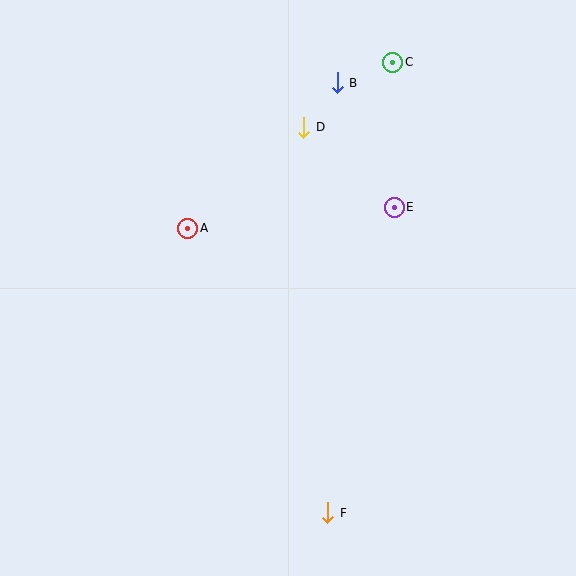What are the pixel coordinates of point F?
Point F is at (328, 513).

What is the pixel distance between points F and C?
The distance between F and C is 455 pixels.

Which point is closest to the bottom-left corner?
Point F is closest to the bottom-left corner.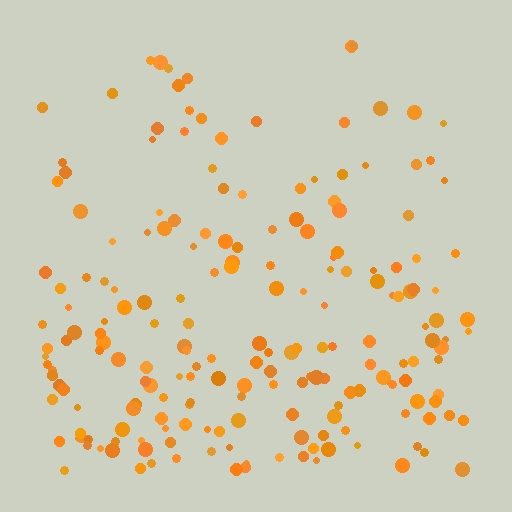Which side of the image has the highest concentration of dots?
The bottom.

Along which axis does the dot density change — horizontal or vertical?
Vertical.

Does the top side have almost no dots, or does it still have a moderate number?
Still a moderate number, just noticeably fewer than the bottom.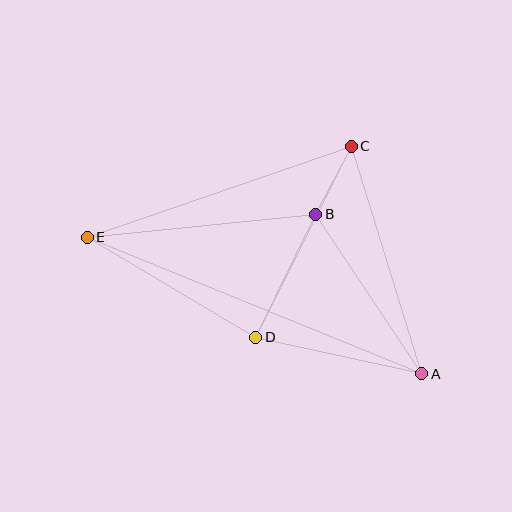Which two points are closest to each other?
Points B and C are closest to each other.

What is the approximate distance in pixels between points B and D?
The distance between B and D is approximately 137 pixels.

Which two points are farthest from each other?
Points A and E are farthest from each other.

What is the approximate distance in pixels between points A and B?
The distance between A and B is approximately 191 pixels.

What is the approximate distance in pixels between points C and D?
The distance between C and D is approximately 213 pixels.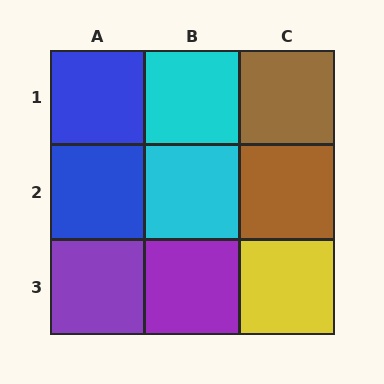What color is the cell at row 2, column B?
Cyan.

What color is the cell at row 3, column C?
Yellow.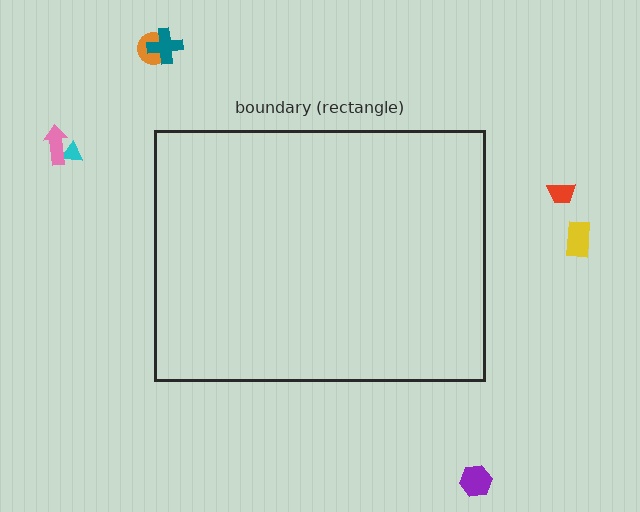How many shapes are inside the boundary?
0 inside, 7 outside.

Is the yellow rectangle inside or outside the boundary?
Outside.